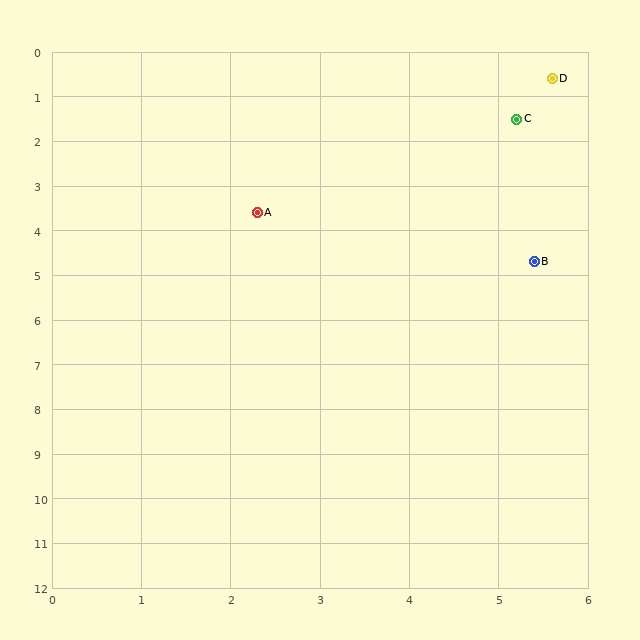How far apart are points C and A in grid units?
Points C and A are about 3.6 grid units apart.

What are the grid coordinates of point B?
Point B is at approximately (5.4, 4.7).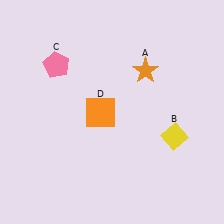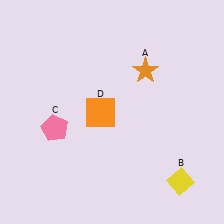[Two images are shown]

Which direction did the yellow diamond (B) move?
The yellow diamond (B) moved down.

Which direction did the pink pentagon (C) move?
The pink pentagon (C) moved down.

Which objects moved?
The objects that moved are: the yellow diamond (B), the pink pentagon (C).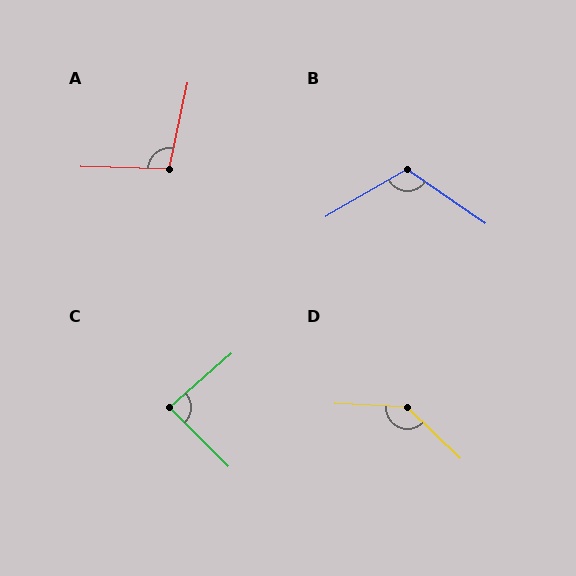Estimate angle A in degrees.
Approximately 101 degrees.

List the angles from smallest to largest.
C (86°), A (101°), B (116°), D (139°).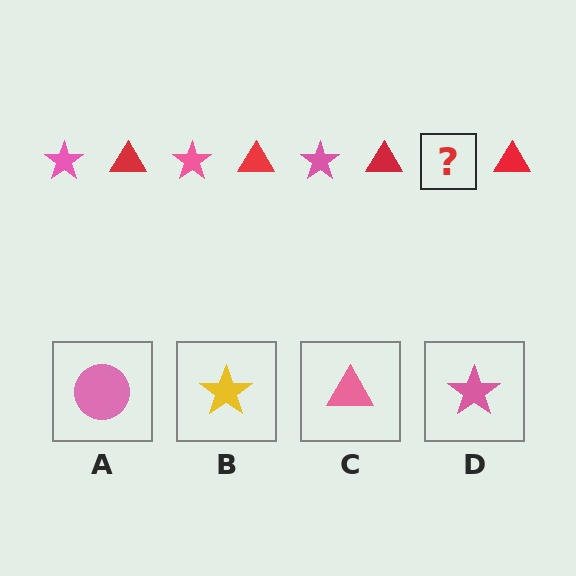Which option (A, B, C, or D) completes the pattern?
D.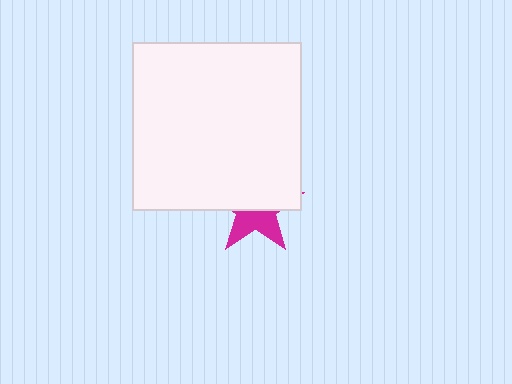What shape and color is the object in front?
The object in front is a white rectangle.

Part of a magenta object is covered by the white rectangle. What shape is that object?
It is a star.